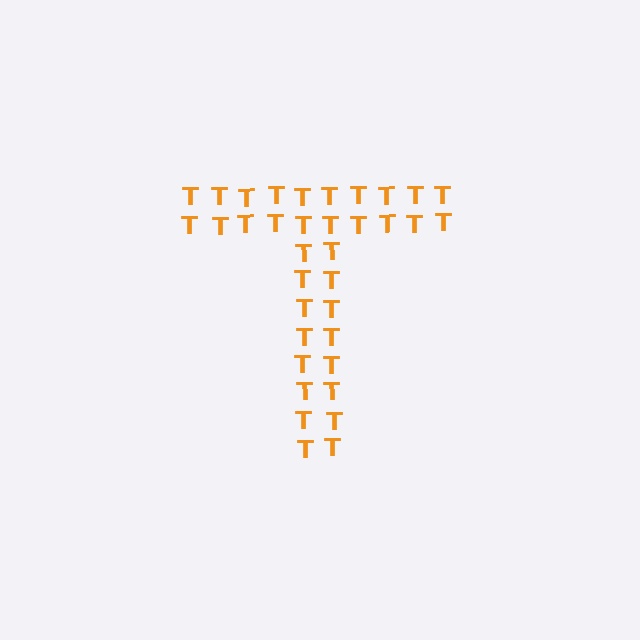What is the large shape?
The large shape is the letter T.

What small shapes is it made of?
It is made of small letter T's.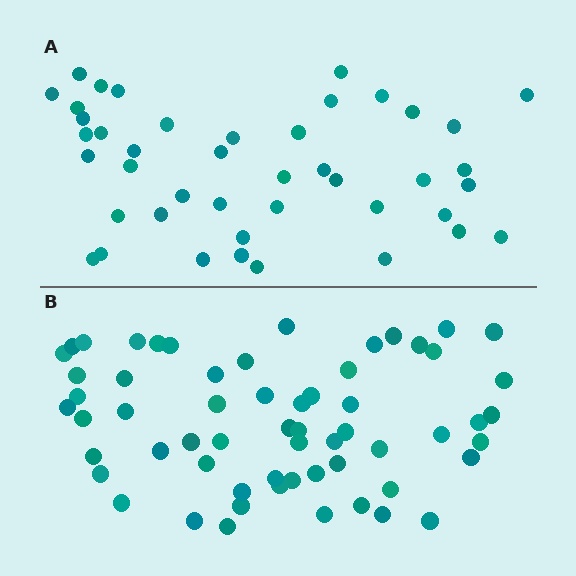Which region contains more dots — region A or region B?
Region B (the bottom region) has more dots.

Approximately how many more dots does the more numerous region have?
Region B has approximately 15 more dots than region A.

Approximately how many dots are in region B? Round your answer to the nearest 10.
About 60 dots.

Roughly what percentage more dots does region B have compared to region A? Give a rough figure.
About 40% more.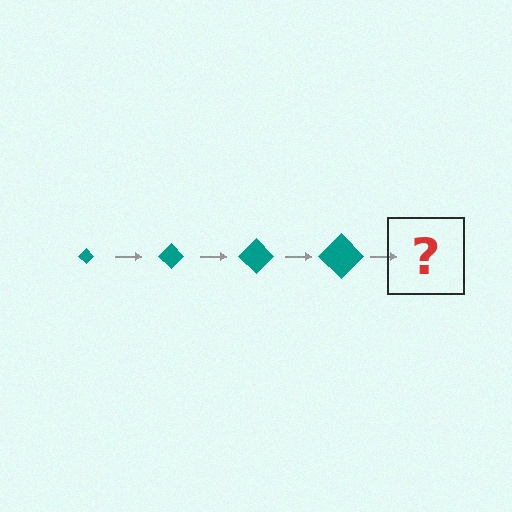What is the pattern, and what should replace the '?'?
The pattern is that the diamond gets progressively larger each step. The '?' should be a teal diamond, larger than the previous one.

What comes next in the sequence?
The next element should be a teal diamond, larger than the previous one.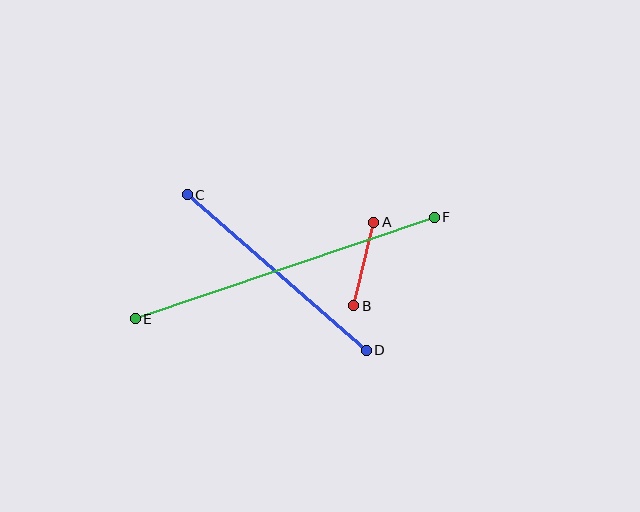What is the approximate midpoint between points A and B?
The midpoint is at approximately (364, 264) pixels.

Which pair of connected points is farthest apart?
Points E and F are farthest apart.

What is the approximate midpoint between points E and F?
The midpoint is at approximately (285, 268) pixels.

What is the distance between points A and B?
The distance is approximately 86 pixels.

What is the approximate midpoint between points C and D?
The midpoint is at approximately (277, 272) pixels.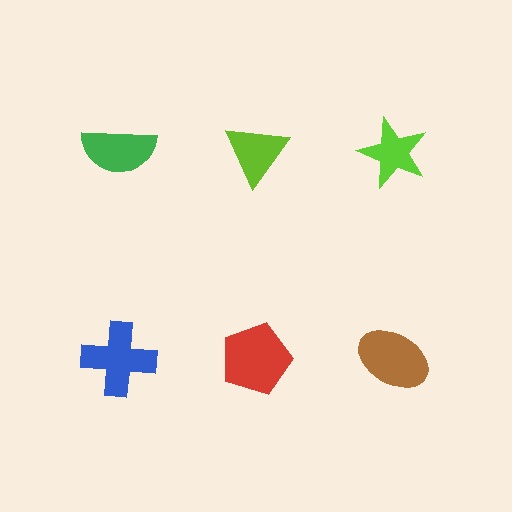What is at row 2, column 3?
A brown ellipse.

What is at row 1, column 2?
A lime triangle.